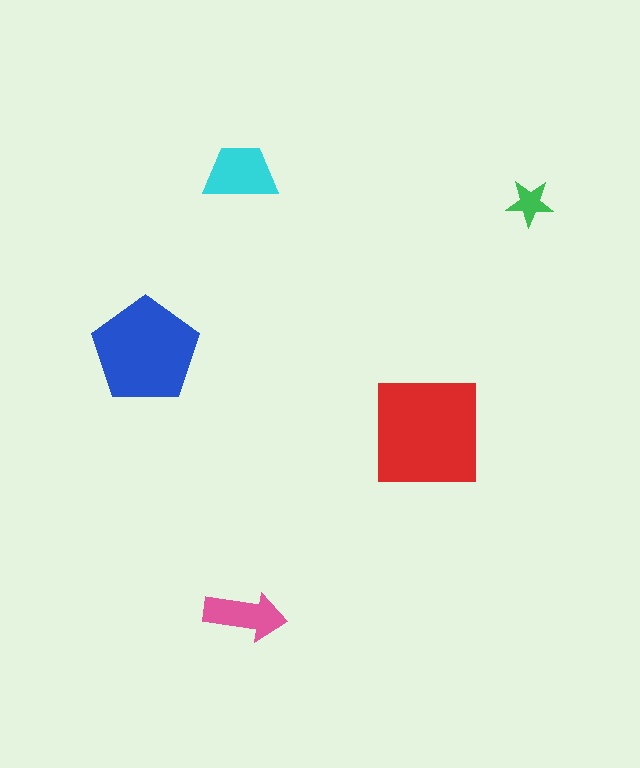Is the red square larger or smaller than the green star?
Larger.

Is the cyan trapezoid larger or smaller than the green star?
Larger.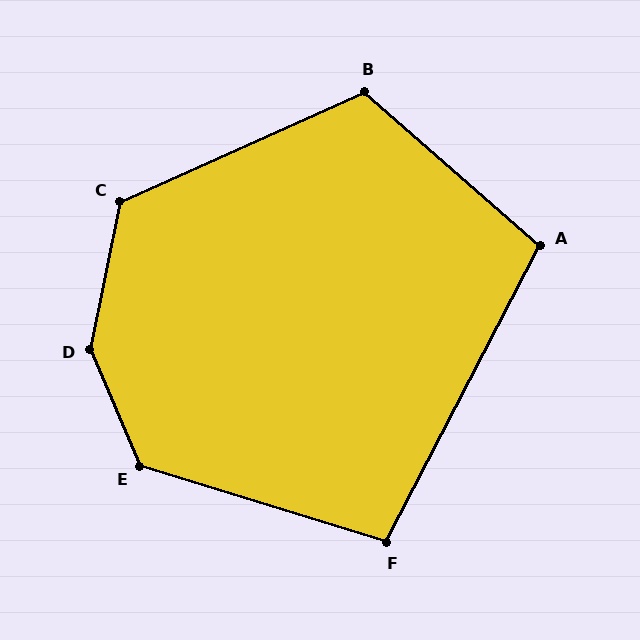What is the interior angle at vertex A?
Approximately 104 degrees (obtuse).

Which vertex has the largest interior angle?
D, at approximately 145 degrees.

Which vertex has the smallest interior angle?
F, at approximately 100 degrees.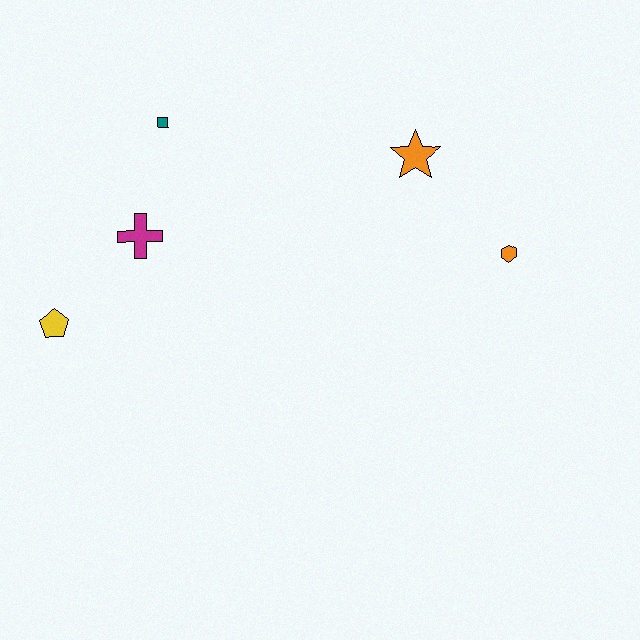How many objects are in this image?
There are 5 objects.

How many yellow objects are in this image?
There is 1 yellow object.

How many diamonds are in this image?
There are no diamonds.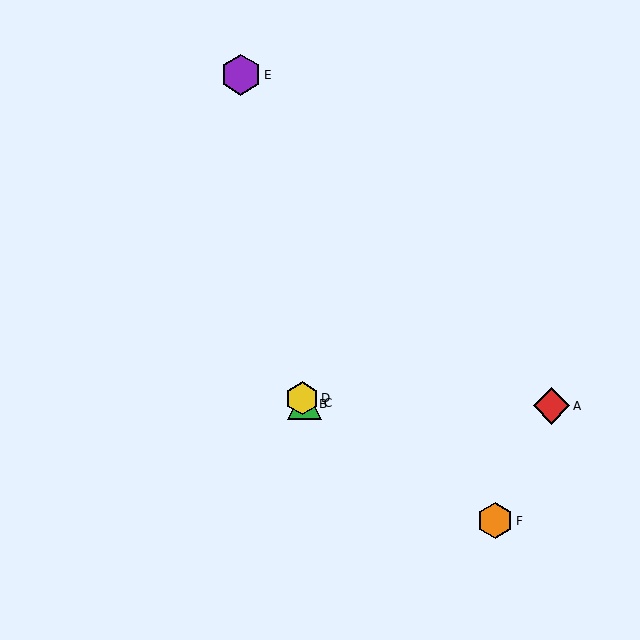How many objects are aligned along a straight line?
3 objects (B, C, D) are aligned along a straight line.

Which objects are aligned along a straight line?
Objects B, C, D are aligned along a straight line.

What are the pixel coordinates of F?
Object F is at (495, 521).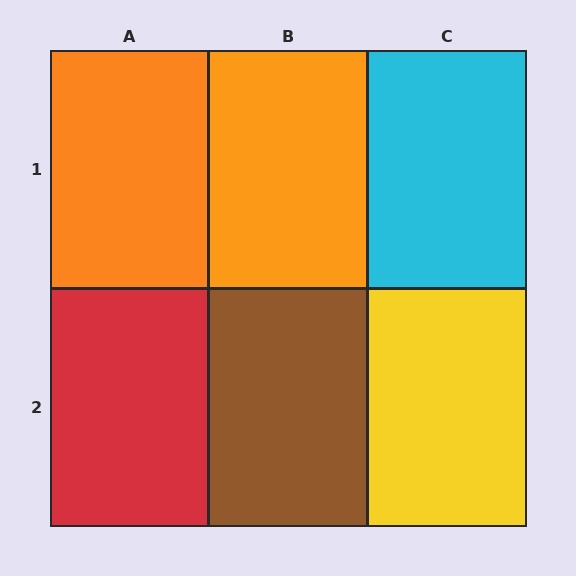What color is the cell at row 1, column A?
Orange.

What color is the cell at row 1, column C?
Cyan.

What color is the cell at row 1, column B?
Orange.